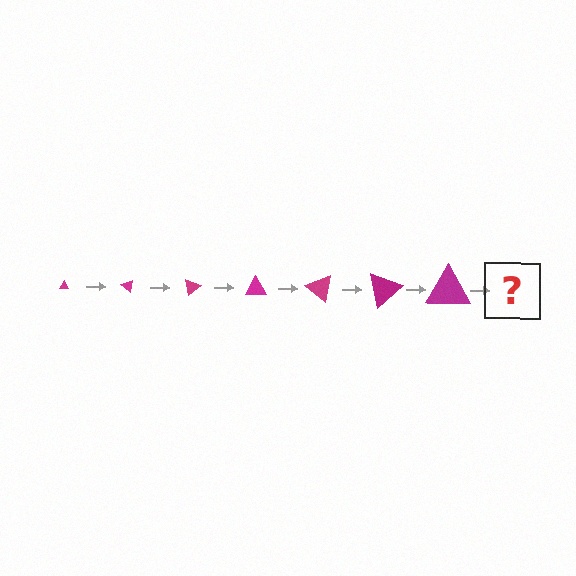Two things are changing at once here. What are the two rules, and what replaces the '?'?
The two rules are that the triangle grows larger each step and it rotates 40 degrees each step. The '?' should be a triangle, larger than the previous one and rotated 280 degrees from the start.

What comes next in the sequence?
The next element should be a triangle, larger than the previous one and rotated 280 degrees from the start.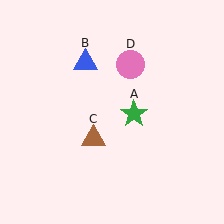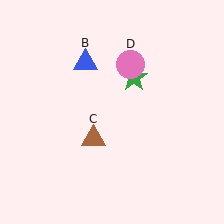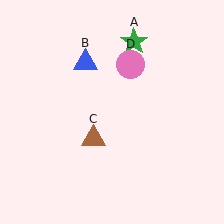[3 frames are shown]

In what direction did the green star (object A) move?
The green star (object A) moved up.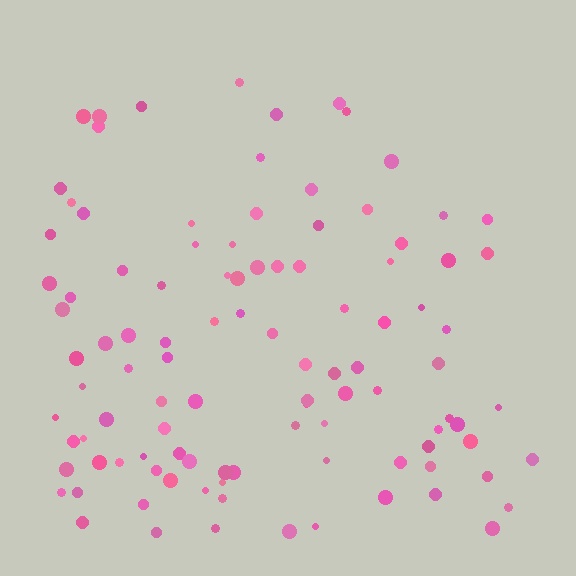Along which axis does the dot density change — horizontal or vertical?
Vertical.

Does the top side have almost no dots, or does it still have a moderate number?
Still a moderate number, just noticeably fewer than the bottom.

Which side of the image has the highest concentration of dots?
The bottom.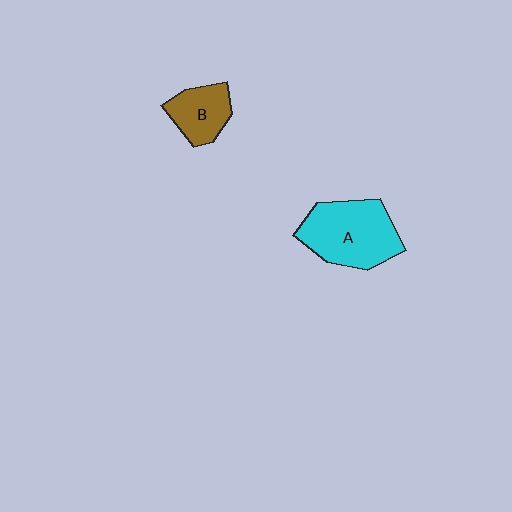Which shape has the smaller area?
Shape B (brown).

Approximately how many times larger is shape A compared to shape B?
Approximately 1.8 times.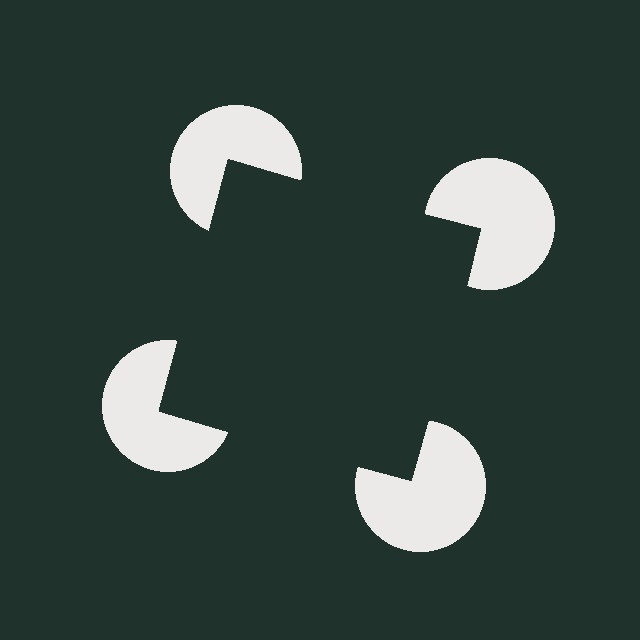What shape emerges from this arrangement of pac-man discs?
An illusory square — its edges are inferred from the aligned wedge cuts in the pac-man discs, not physically drawn.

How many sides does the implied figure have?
4 sides.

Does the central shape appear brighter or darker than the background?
It typically appears slightly darker than the background, even though no actual brightness change is drawn.